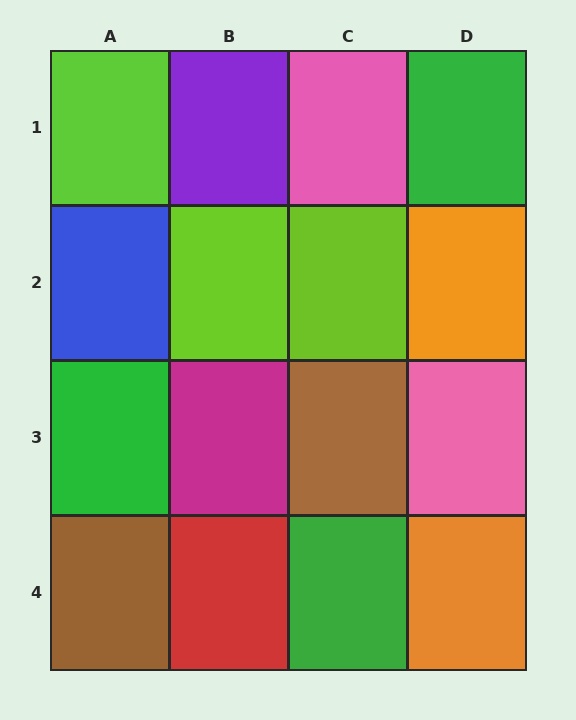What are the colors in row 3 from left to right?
Green, magenta, brown, pink.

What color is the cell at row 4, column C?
Green.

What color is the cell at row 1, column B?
Purple.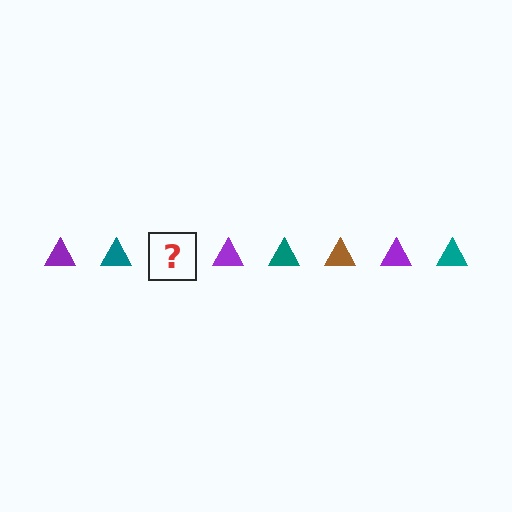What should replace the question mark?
The question mark should be replaced with a brown triangle.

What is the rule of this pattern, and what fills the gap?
The rule is that the pattern cycles through purple, teal, brown triangles. The gap should be filled with a brown triangle.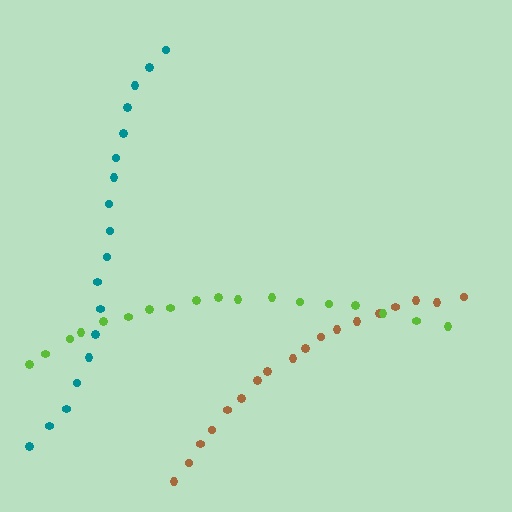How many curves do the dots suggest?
There are 3 distinct paths.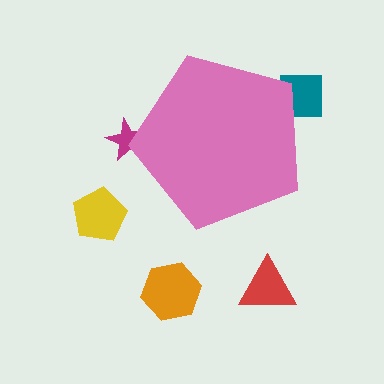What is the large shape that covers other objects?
A pink pentagon.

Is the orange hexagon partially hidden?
No, the orange hexagon is fully visible.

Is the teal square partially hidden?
Yes, the teal square is partially hidden behind the pink pentagon.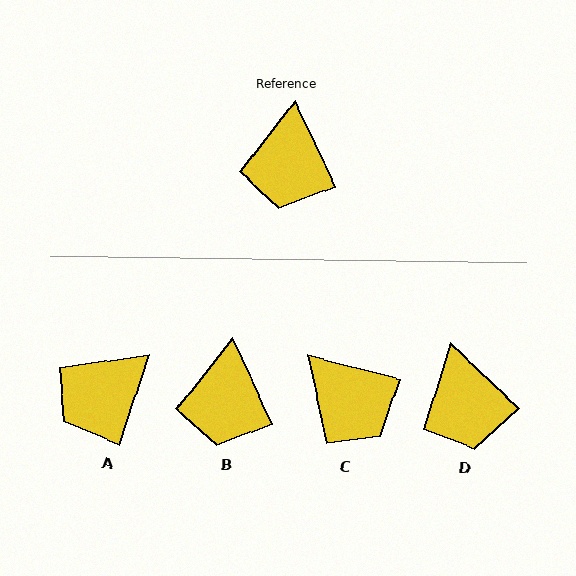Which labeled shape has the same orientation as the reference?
B.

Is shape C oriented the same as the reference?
No, it is off by about 50 degrees.